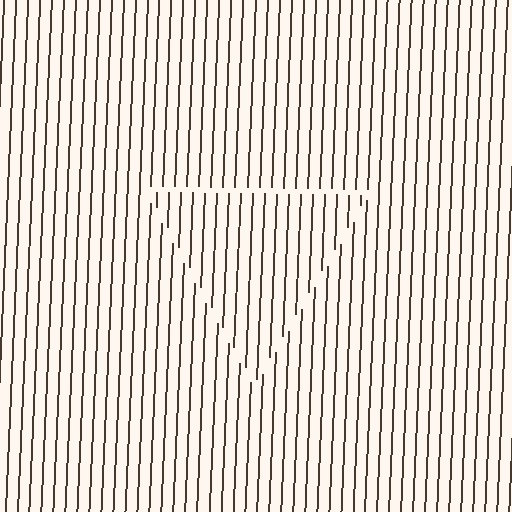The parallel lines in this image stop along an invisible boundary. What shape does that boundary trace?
An illusory triangle. The interior of the shape contains the same grating, shifted by half a period — the contour is defined by the phase discontinuity where line-ends from the inner and outer gratings abut.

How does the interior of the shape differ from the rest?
The interior of the shape contains the same grating, shifted by half a period — the contour is defined by the phase discontinuity where line-ends from the inner and outer gratings abut.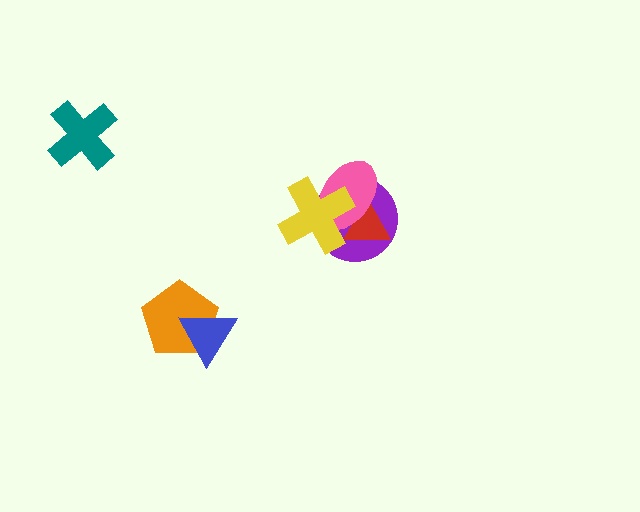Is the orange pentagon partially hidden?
Yes, it is partially covered by another shape.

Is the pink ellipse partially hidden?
Yes, it is partially covered by another shape.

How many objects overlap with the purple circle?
3 objects overlap with the purple circle.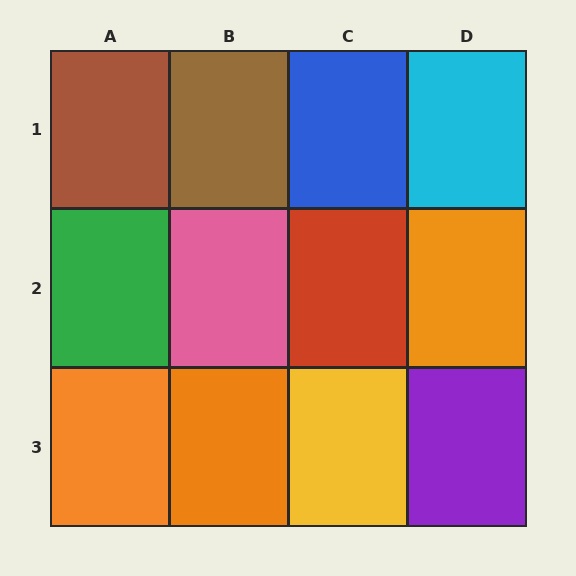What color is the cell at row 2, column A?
Green.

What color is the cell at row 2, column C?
Red.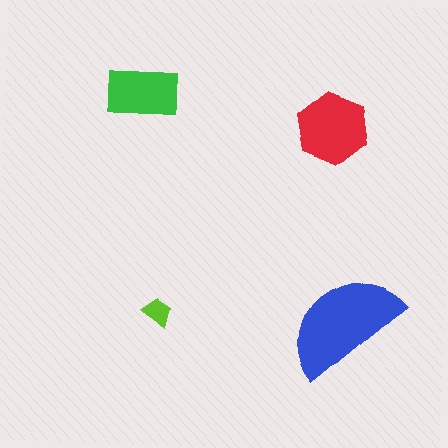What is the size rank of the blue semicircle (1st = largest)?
1st.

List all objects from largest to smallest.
The blue semicircle, the red hexagon, the green rectangle, the lime trapezoid.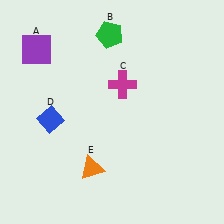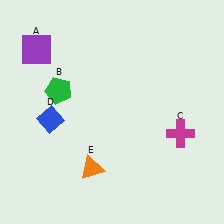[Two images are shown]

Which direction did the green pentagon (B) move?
The green pentagon (B) moved down.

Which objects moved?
The objects that moved are: the green pentagon (B), the magenta cross (C).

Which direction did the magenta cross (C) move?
The magenta cross (C) moved right.